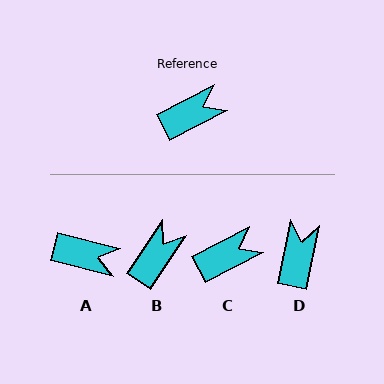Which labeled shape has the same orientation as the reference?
C.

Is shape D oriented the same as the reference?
No, it is off by about 50 degrees.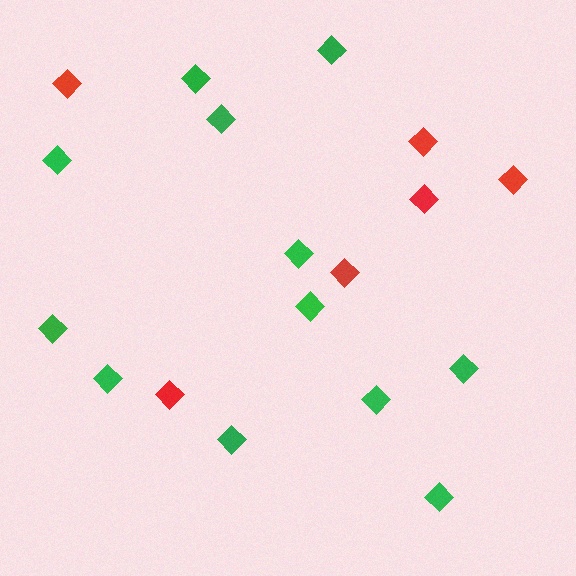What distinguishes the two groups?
There are 2 groups: one group of green diamonds (12) and one group of red diamonds (6).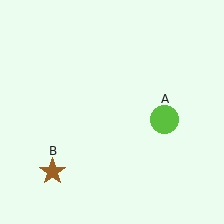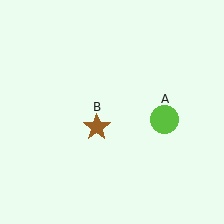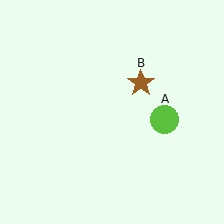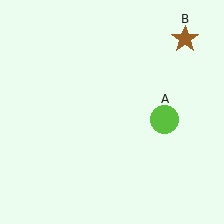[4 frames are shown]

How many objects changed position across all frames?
1 object changed position: brown star (object B).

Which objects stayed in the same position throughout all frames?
Lime circle (object A) remained stationary.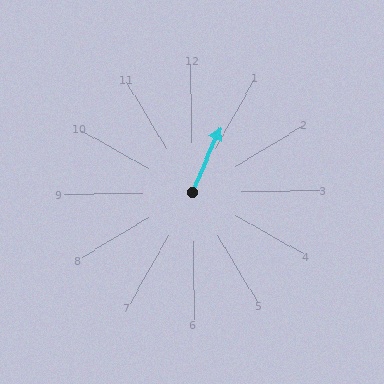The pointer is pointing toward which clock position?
Roughly 1 o'clock.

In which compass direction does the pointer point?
Northeast.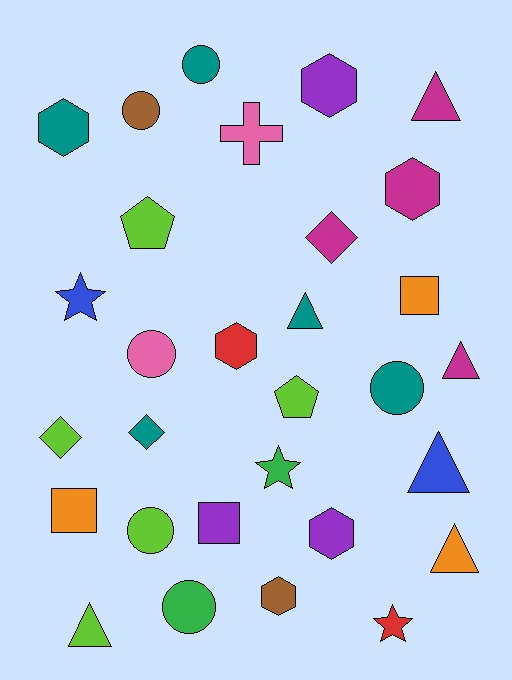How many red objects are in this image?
There are 2 red objects.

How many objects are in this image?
There are 30 objects.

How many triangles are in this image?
There are 6 triangles.